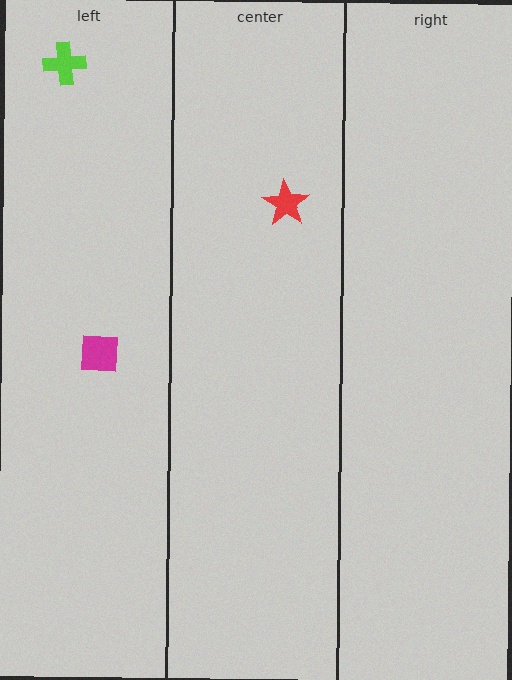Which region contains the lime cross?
The left region.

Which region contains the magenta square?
The left region.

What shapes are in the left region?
The lime cross, the magenta square.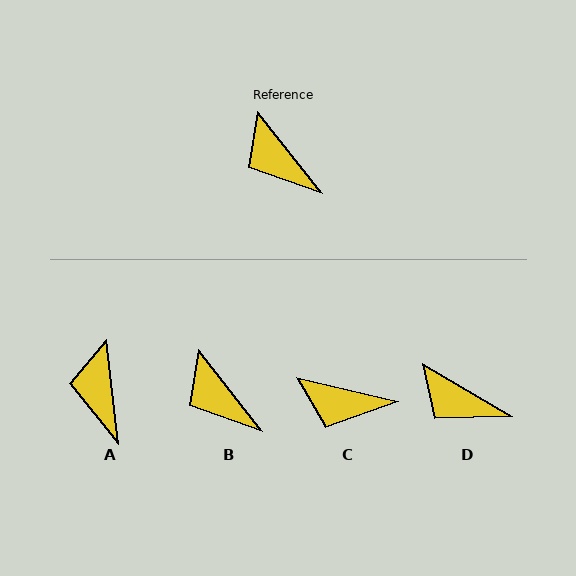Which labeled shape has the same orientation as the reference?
B.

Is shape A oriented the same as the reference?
No, it is off by about 31 degrees.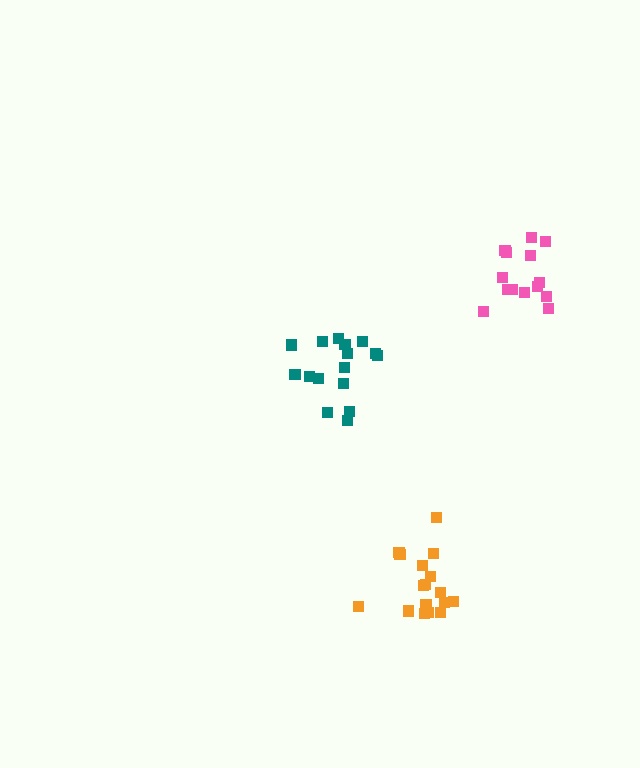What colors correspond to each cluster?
The clusters are colored: teal, orange, pink.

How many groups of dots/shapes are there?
There are 3 groups.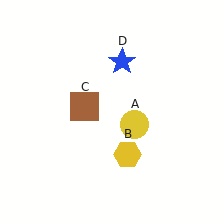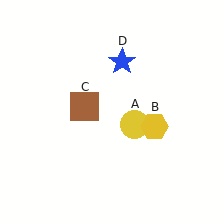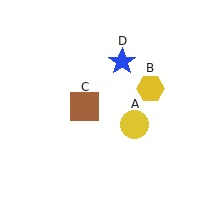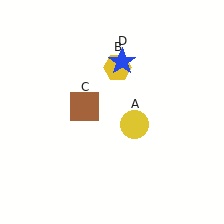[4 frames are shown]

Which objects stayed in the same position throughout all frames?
Yellow circle (object A) and brown square (object C) and blue star (object D) remained stationary.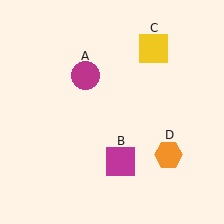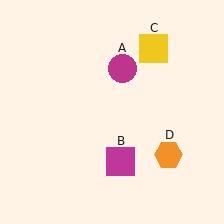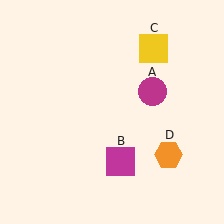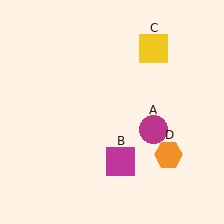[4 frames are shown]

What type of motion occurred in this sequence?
The magenta circle (object A) rotated clockwise around the center of the scene.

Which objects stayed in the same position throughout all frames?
Magenta square (object B) and yellow square (object C) and orange hexagon (object D) remained stationary.